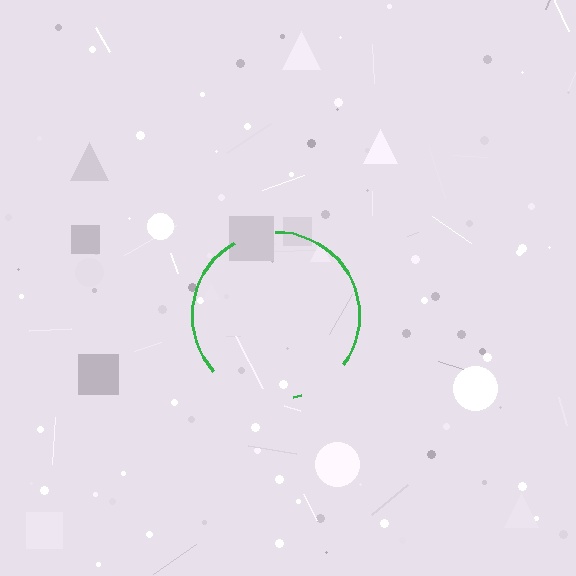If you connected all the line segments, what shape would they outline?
They would outline a circle.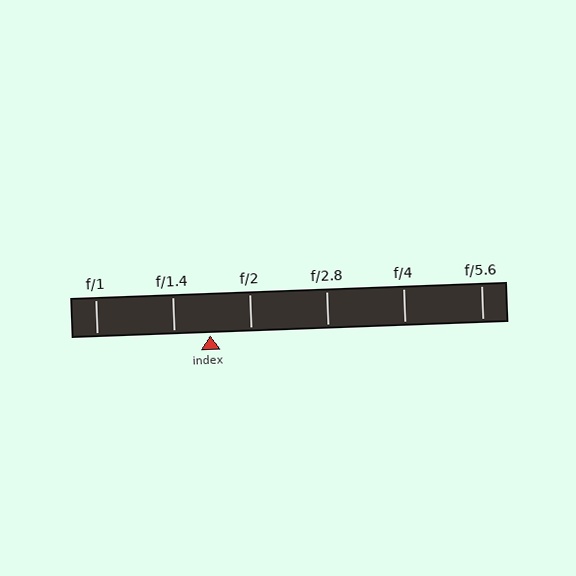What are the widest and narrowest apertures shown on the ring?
The widest aperture shown is f/1 and the narrowest is f/5.6.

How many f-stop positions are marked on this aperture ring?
There are 6 f-stop positions marked.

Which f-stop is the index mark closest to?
The index mark is closest to f/1.4.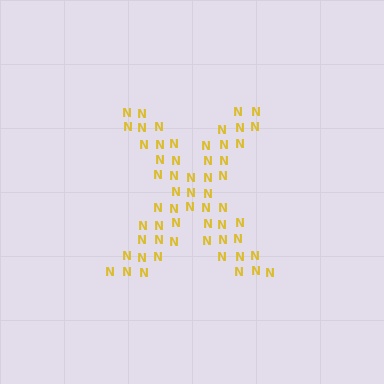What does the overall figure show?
The overall figure shows the letter X.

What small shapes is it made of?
It is made of small letter N's.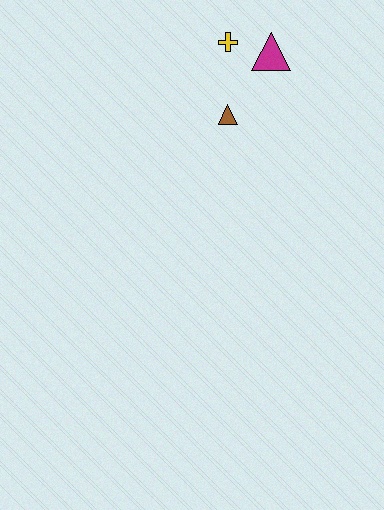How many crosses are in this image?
There is 1 cross.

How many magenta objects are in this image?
There is 1 magenta object.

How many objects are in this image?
There are 3 objects.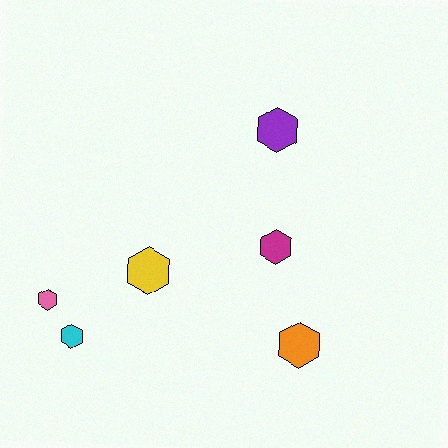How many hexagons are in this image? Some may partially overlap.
There are 6 hexagons.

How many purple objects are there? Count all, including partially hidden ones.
There is 1 purple object.